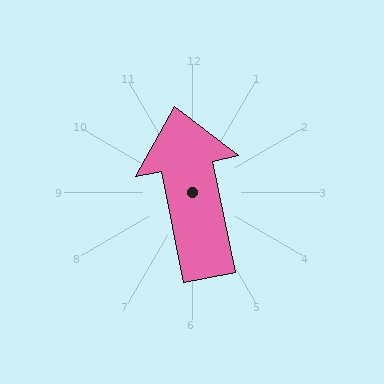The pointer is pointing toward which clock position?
Roughly 12 o'clock.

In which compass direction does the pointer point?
North.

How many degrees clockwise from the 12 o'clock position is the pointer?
Approximately 348 degrees.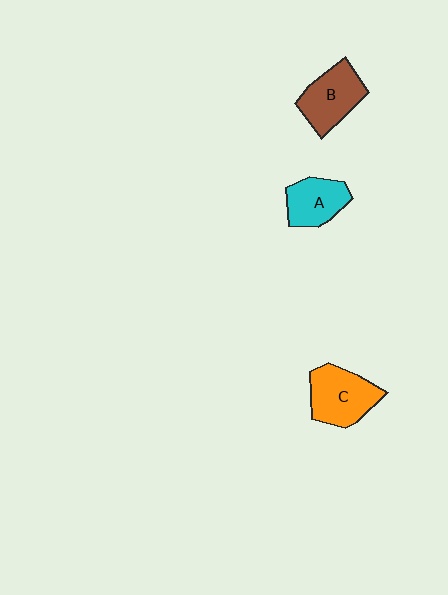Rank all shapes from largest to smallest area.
From largest to smallest: C (orange), B (brown), A (cyan).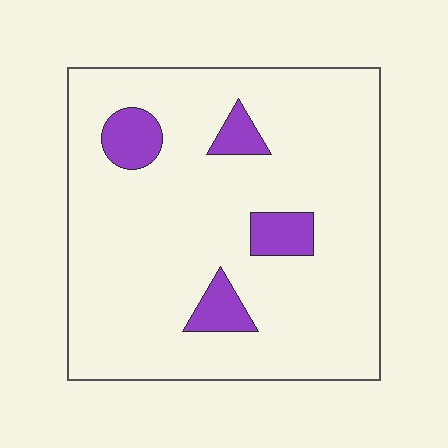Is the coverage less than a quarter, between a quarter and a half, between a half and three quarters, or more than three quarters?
Less than a quarter.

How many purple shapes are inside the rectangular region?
4.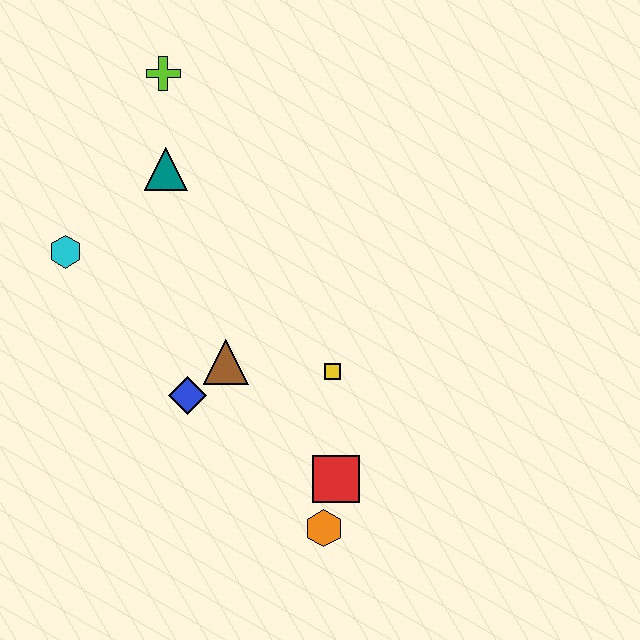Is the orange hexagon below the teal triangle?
Yes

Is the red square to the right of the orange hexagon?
Yes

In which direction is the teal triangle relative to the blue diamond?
The teal triangle is above the blue diamond.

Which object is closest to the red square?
The orange hexagon is closest to the red square.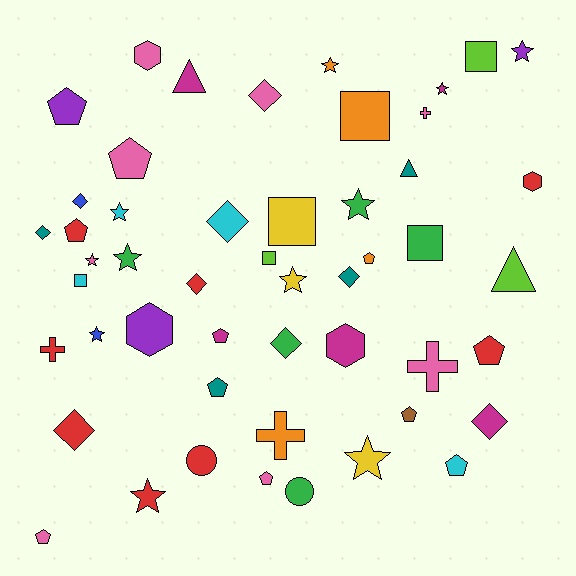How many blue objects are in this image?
There are 2 blue objects.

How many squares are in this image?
There are 6 squares.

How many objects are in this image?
There are 50 objects.